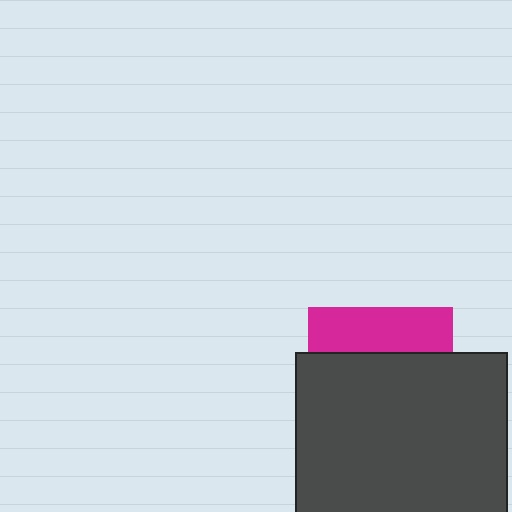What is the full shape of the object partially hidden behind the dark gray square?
The partially hidden object is a magenta square.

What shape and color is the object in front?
The object in front is a dark gray square.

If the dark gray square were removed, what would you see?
You would see the complete magenta square.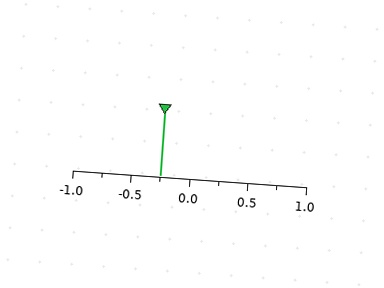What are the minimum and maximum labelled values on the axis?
The axis runs from -1.0 to 1.0.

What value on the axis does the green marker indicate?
The marker indicates approximately -0.25.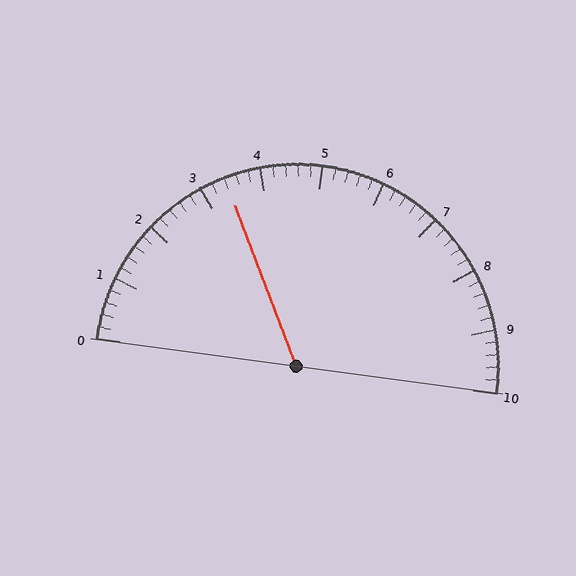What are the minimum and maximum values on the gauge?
The gauge ranges from 0 to 10.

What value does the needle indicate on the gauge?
The needle indicates approximately 3.4.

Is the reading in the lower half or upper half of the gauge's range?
The reading is in the lower half of the range (0 to 10).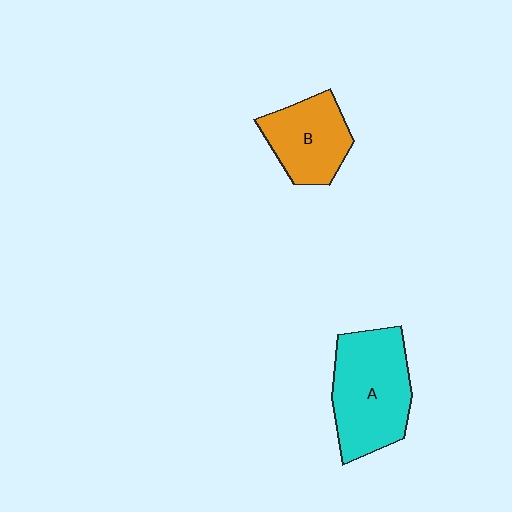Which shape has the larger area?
Shape A (cyan).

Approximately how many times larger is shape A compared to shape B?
Approximately 1.5 times.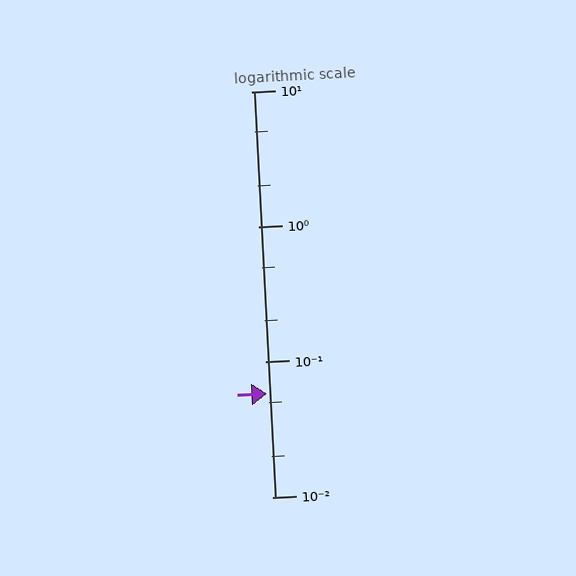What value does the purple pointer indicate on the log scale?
The pointer indicates approximately 0.058.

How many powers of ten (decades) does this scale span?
The scale spans 3 decades, from 0.01 to 10.